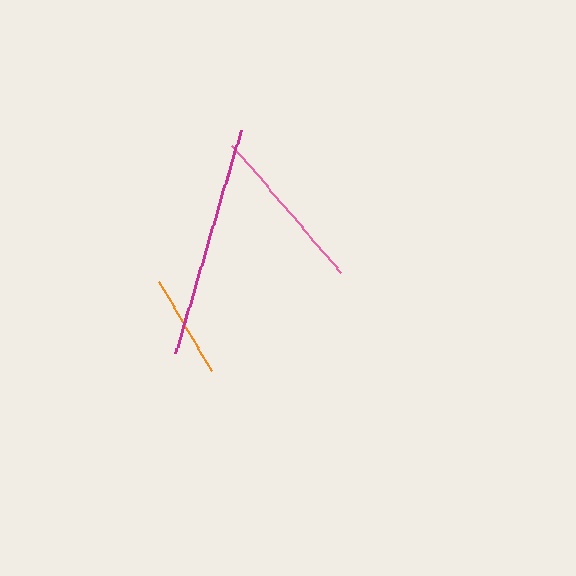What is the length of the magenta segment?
The magenta segment is approximately 233 pixels long.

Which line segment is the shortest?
The orange line is the shortest at approximately 103 pixels.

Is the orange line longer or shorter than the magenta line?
The magenta line is longer than the orange line.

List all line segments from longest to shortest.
From longest to shortest: magenta, pink, orange.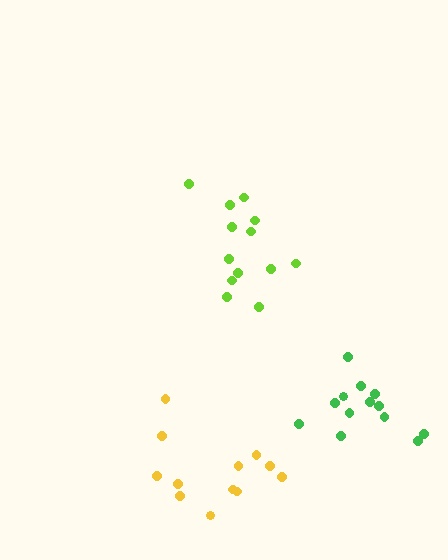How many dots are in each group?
Group 1: 13 dots, Group 2: 12 dots, Group 3: 13 dots (38 total).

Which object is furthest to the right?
The green cluster is rightmost.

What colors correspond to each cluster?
The clusters are colored: lime, yellow, green.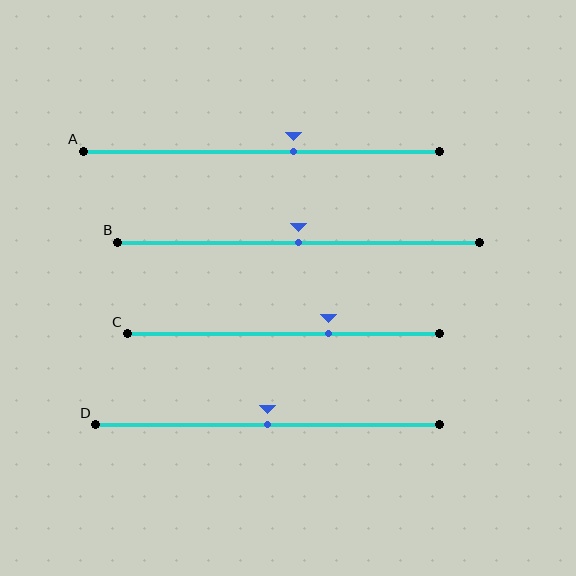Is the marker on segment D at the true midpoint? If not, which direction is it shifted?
Yes, the marker on segment D is at the true midpoint.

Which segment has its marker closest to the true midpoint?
Segment B has its marker closest to the true midpoint.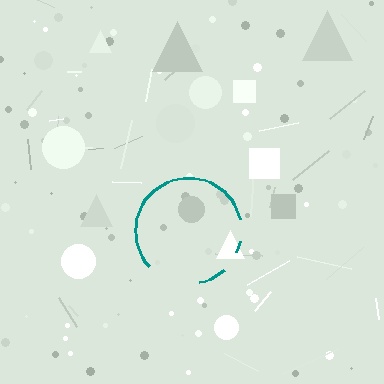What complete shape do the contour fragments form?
The contour fragments form a circle.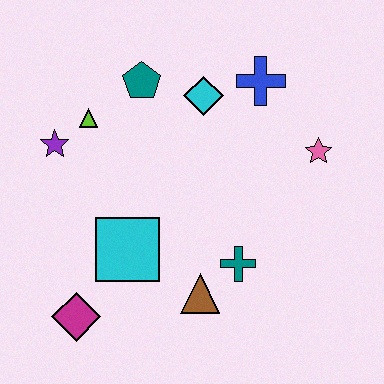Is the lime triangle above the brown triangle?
Yes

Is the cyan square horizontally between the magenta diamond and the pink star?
Yes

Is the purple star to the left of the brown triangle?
Yes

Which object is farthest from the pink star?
The magenta diamond is farthest from the pink star.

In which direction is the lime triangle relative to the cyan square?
The lime triangle is above the cyan square.